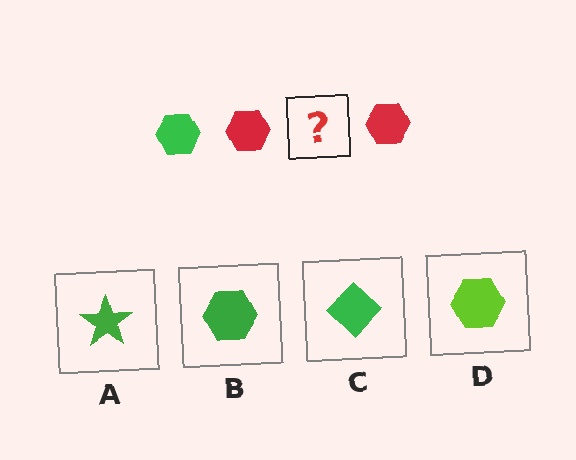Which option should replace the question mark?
Option B.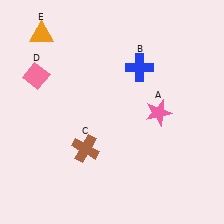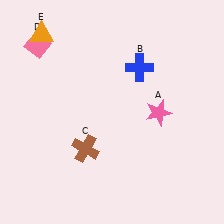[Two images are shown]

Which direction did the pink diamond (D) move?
The pink diamond (D) moved up.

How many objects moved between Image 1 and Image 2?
1 object moved between the two images.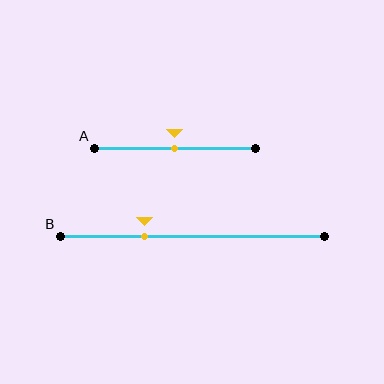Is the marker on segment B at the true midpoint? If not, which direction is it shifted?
No, the marker on segment B is shifted to the left by about 18% of the segment length.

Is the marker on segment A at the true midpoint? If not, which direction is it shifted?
Yes, the marker on segment A is at the true midpoint.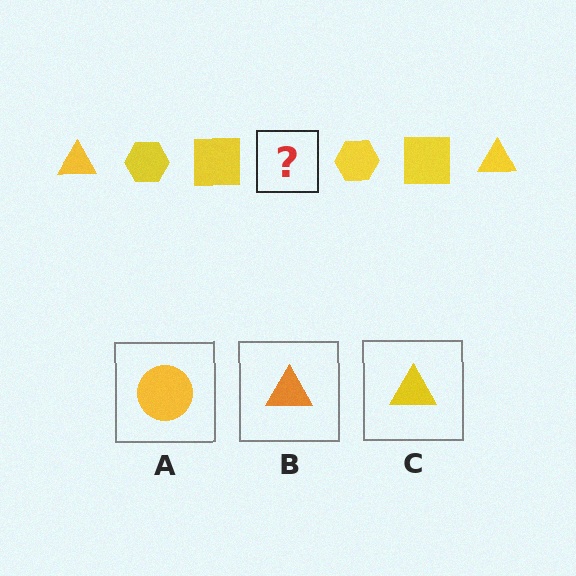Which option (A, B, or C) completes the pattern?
C.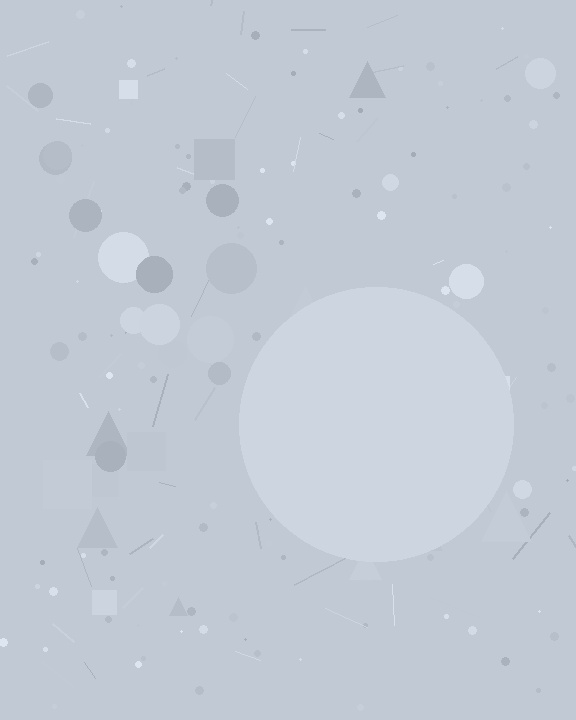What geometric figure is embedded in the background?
A circle is embedded in the background.